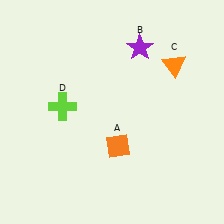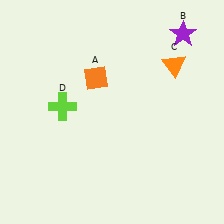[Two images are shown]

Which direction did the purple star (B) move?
The purple star (B) moved right.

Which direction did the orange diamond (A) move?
The orange diamond (A) moved up.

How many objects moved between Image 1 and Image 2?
2 objects moved between the two images.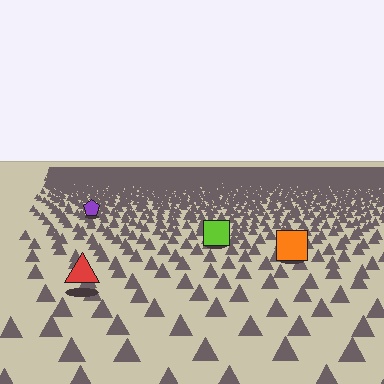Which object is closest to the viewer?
The red triangle is closest. The texture marks near it are larger and more spread out.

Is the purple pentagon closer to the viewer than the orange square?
No. The orange square is closer — you can tell from the texture gradient: the ground texture is coarser near it.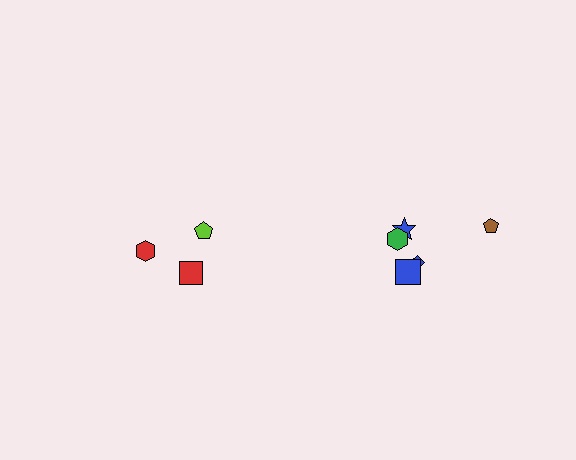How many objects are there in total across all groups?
There are 8 objects.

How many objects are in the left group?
There are 3 objects.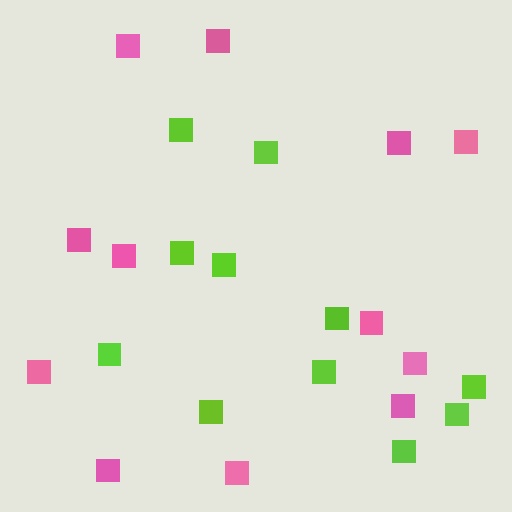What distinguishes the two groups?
There are 2 groups: one group of pink squares (12) and one group of lime squares (11).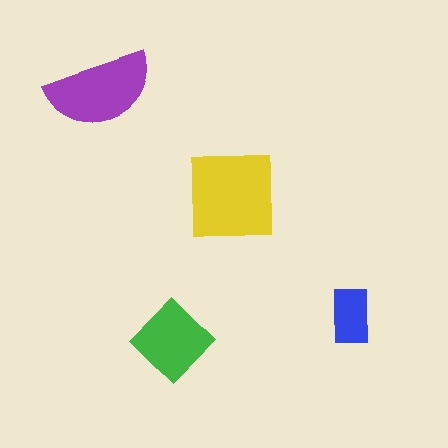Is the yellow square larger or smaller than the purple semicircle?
Larger.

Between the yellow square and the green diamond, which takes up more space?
The yellow square.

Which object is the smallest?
The blue rectangle.